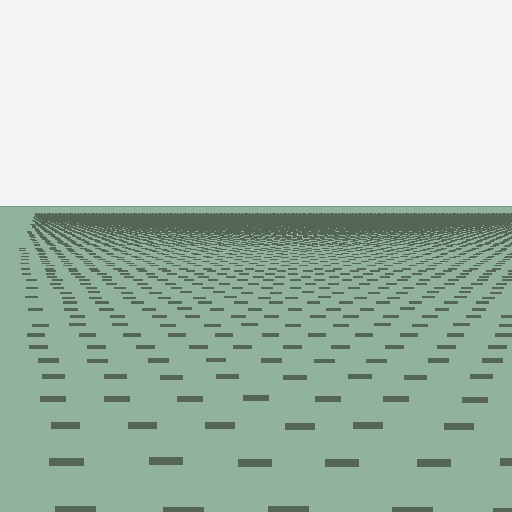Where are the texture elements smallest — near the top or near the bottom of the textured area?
Near the top.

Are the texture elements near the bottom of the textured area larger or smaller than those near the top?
Larger. Near the bottom, elements are closer to the viewer and appear at a bigger on-screen size.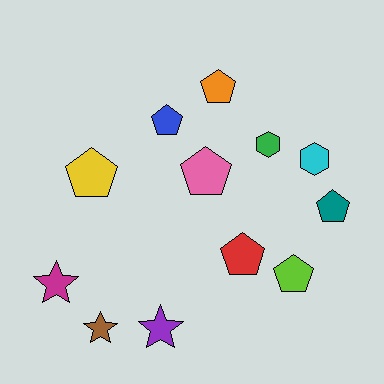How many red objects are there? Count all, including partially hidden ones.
There is 1 red object.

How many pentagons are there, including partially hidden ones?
There are 7 pentagons.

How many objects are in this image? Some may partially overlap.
There are 12 objects.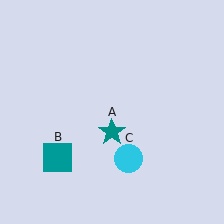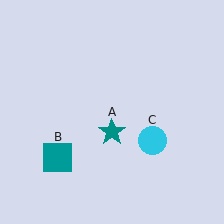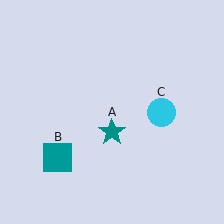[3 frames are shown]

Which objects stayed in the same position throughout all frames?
Teal star (object A) and teal square (object B) remained stationary.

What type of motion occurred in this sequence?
The cyan circle (object C) rotated counterclockwise around the center of the scene.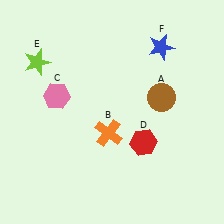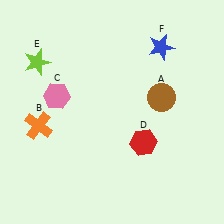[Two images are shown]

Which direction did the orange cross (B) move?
The orange cross (B) moved left.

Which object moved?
The orange cross (B) moved left.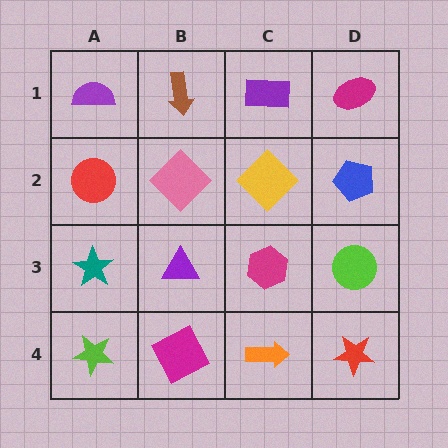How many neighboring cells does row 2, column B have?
4.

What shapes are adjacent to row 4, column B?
A purple triangle (row 3, column B), a lime star (row 4, column A), an orange arrow (row 4, column C).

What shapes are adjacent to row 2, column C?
A purple rectangle (row 1, column C), a magenta hexagon (row 3, column C), a pink diamond (row 2, column B), a blue pentagon (row 2, column D).